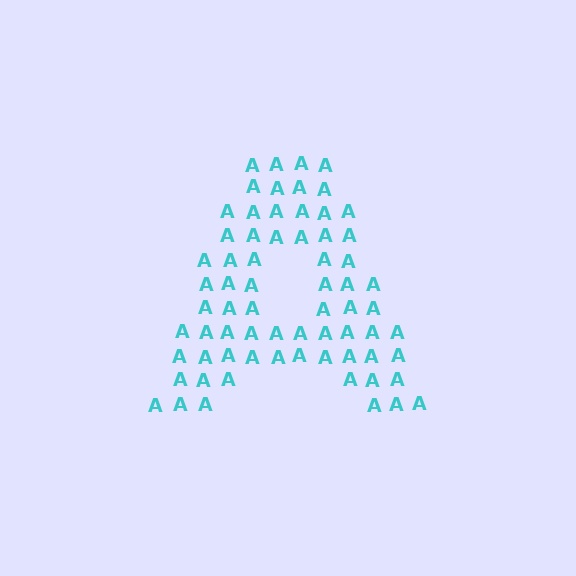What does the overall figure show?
The overall figure shows the letter A.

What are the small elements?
The small elements are letter A's.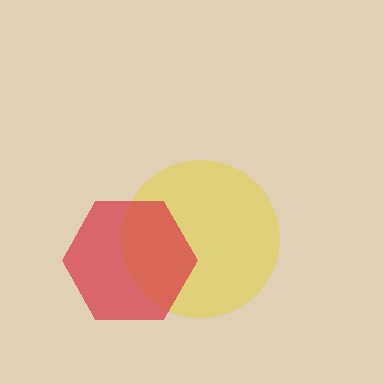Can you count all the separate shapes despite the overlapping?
Yes, there are 2 separate shapes.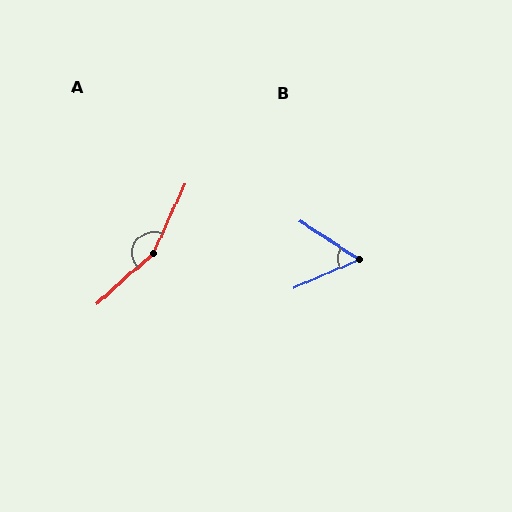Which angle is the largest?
A, at approximately 156 degrees.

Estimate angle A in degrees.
Approximately 156 degrees.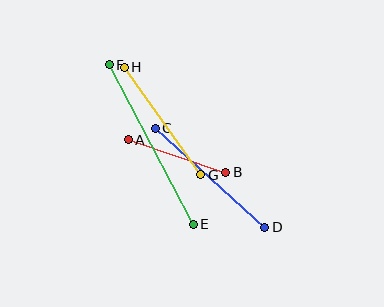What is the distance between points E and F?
The distance is approximately 180 pixels.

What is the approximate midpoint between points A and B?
The midpoint is at approximately (177, 156) pixels.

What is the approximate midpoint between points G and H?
The midpoint is at approximately (163, 121) pixels.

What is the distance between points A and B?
The distance is approximately 103 pixels.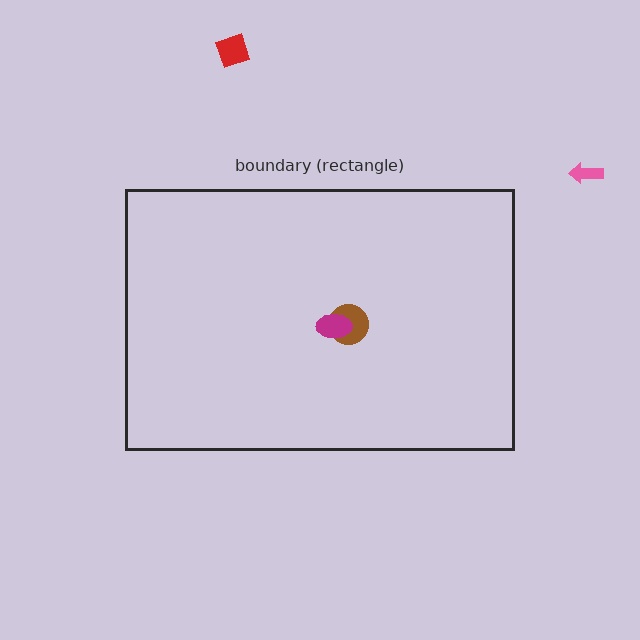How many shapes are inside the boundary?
2 inside, 2 outside.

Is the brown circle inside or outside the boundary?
Inside.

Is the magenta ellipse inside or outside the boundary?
Inside.